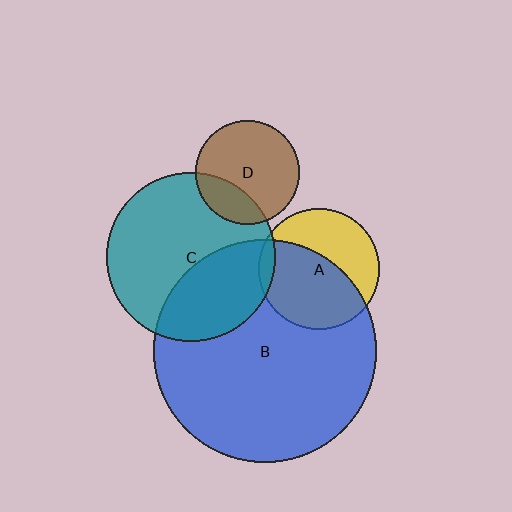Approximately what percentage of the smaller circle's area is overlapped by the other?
Approximately 25%.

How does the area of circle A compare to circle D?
Approximately 1.4 times.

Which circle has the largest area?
Circle B (blue).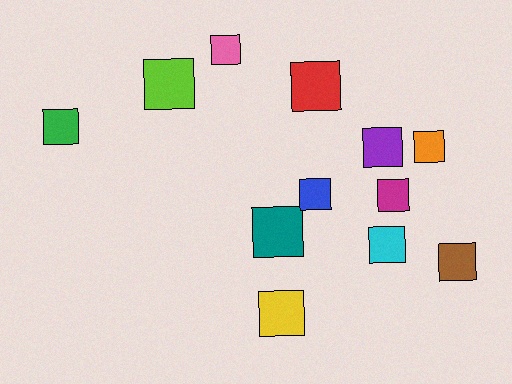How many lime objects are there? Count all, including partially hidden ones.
There is 1 lime object.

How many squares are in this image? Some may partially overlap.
There are 12 squares.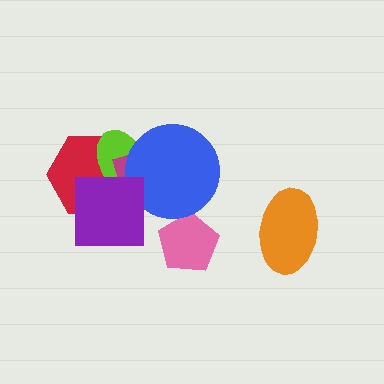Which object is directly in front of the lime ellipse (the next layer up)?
The magenta rectangle is directly in front of the lime ellipse.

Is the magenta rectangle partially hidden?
Yes, it is partially covered by another shape.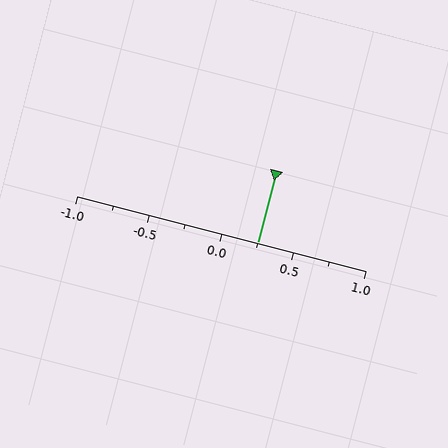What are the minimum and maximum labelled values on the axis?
The axis runs from -1.0 to 1.0.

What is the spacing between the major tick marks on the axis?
The major ticks are spaced 0.5 apart.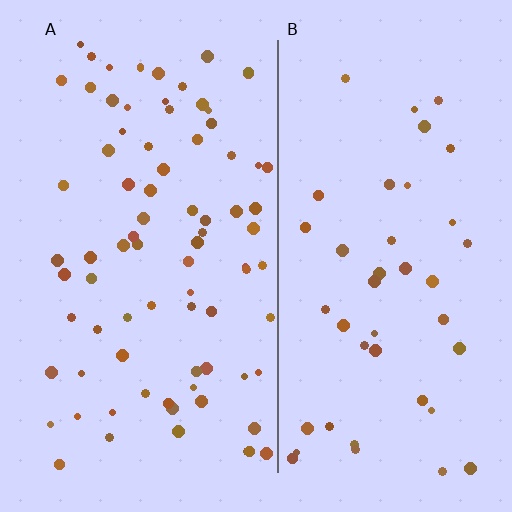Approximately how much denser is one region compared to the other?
Approximately 1.9× — region A over region B.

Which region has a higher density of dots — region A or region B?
A (the left).